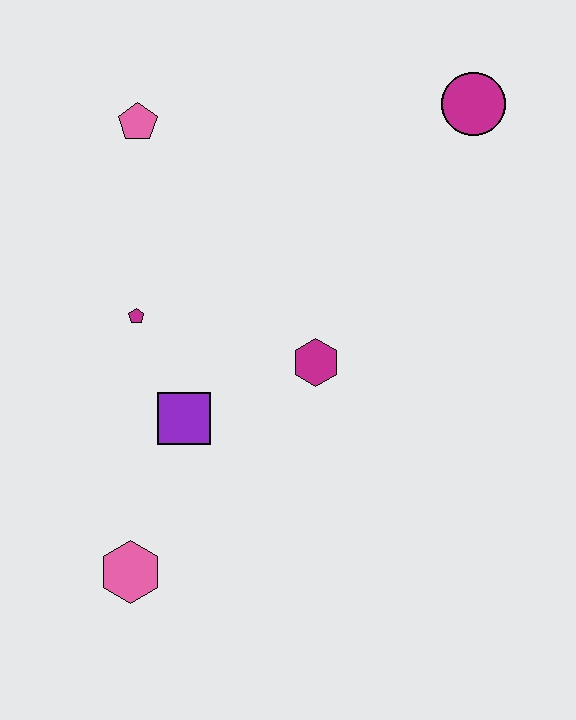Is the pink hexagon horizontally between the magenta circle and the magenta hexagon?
No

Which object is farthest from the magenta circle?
The pink hexagon is farthest from the magenta circle.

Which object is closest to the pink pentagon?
The magenta pentagon is closest to the pink pentagon.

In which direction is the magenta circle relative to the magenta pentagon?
The magenta circle is to the right of the magenta pentagon.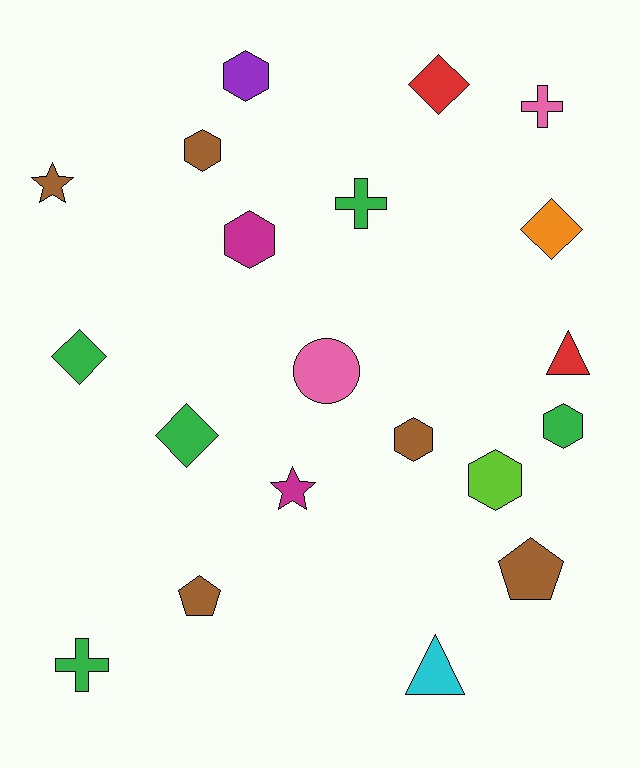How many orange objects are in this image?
There is 1 orange object.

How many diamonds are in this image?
There are 4 diamonds.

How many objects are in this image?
There are 20 objects.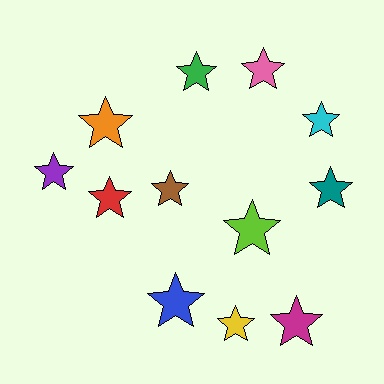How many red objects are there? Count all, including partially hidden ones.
There is 1 red object.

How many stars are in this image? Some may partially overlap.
There are 12 stars.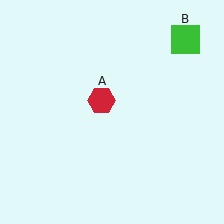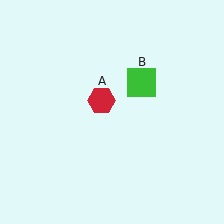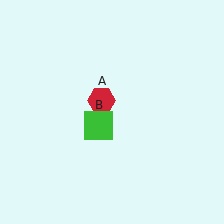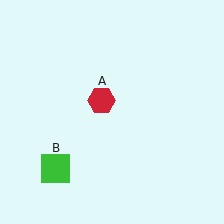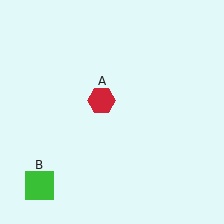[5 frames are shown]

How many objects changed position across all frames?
1 object changed position: green square (object B).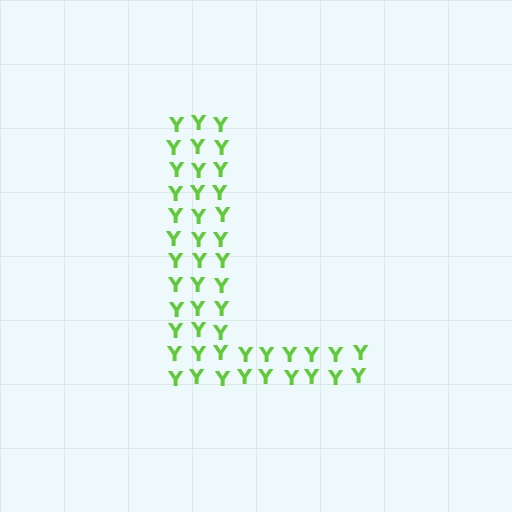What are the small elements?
The small elements are letter Y's.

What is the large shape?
The large shape is the letter L.